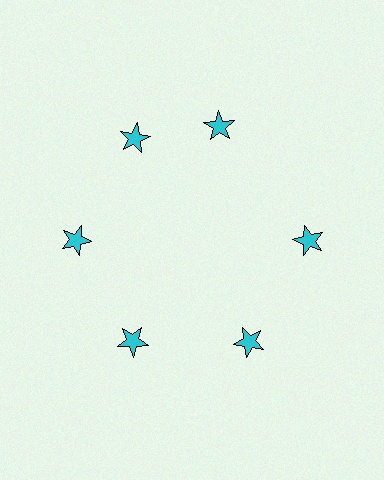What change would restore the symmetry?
The symmetry would be restored by rotating it back into even spacing with its neighbors so that all 6 stars sit at equal angles and equal distance from the center.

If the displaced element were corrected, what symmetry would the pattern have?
It would have 6-fold rotational symmetry — the pattern would map onto itself every 60 degrees.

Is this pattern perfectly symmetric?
No. The 6 cyan stars are arranged in a ring, but one element near the 1 o'clock position is rotated out of alignment along the ring, breaking the 6-fold rotational symmetry.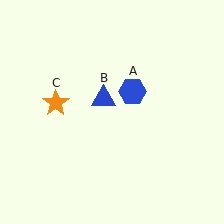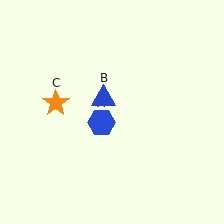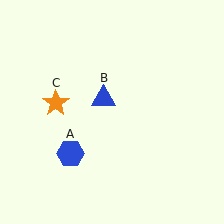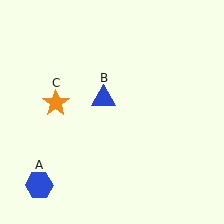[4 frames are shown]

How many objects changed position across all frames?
1 object changed position: blue hexagon (object A).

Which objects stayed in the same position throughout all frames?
Blue triangle (object B) and orange star (object C) remained stationary.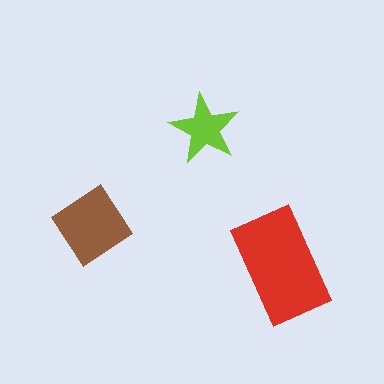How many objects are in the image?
There are 3 objects in the image.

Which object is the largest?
The red rectangle.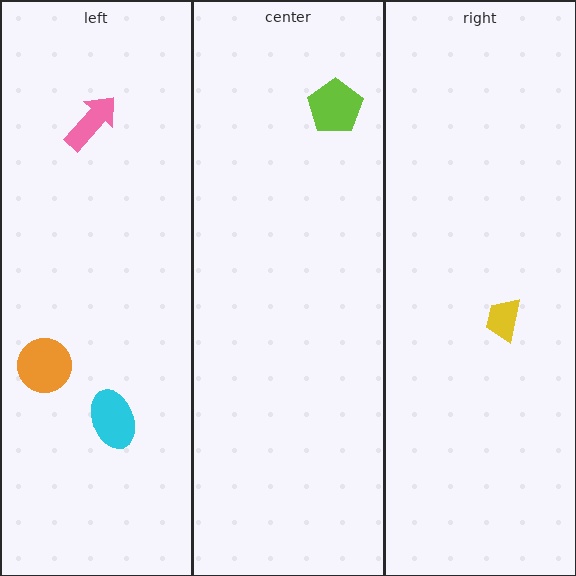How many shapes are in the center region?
1.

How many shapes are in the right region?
1.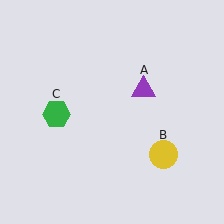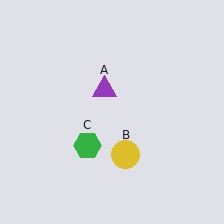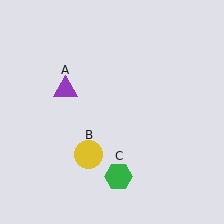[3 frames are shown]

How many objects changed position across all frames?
3 objects changed position: purple triangle (object A), yellow circle (object B), green hexagon (object C).